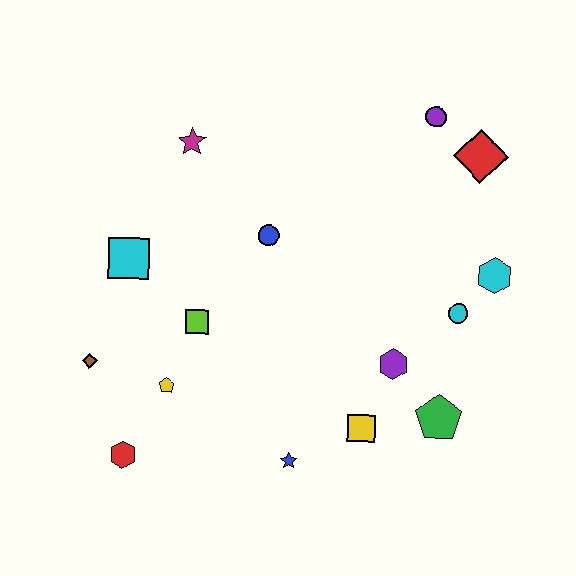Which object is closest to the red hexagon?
The yellow pentagon is closest to the red hexagon.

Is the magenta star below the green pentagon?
No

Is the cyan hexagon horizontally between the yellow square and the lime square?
No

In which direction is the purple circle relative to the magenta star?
The purple circle is to the right of the magenta star.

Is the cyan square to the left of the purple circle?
Yes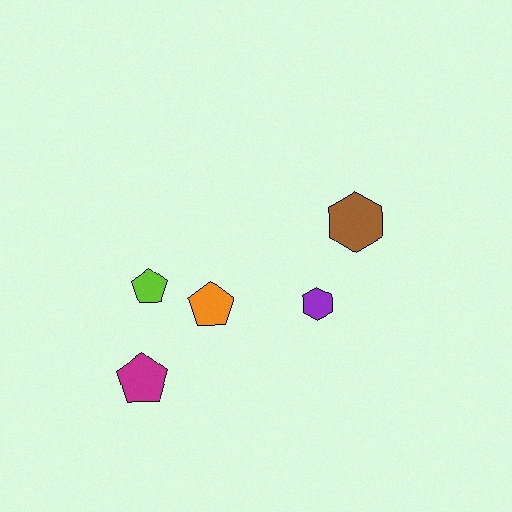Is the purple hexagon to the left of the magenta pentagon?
No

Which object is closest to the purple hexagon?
The brown hexagon is closest to the purple hexagon.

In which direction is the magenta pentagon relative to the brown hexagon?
The magenta pentagon is to the left of the brown hexagon.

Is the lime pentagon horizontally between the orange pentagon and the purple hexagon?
No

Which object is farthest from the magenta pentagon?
The brown hexagon is farthest from the magenta pentagon.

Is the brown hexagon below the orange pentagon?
No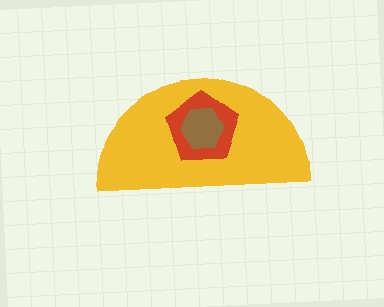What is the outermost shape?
The yellow semicircle.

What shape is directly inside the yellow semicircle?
The red pentagon.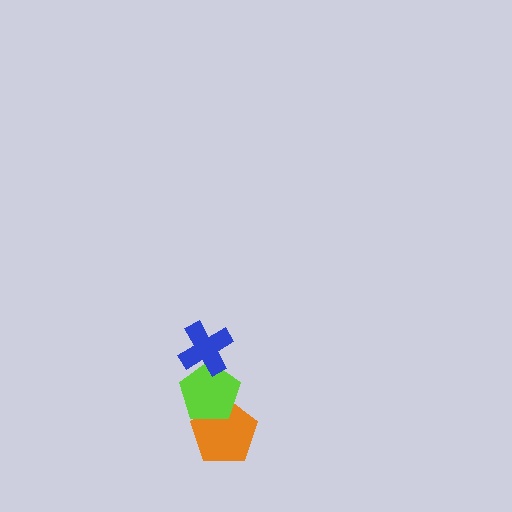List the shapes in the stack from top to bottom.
From top to bottom: the blue cross, the lime pentagon, the orange pentagon.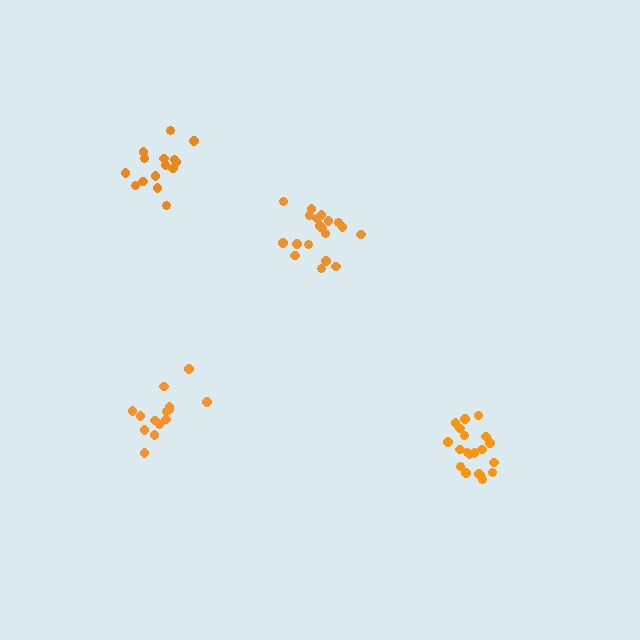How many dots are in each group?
Group 1: 14 dots, Group 2: 20 dots, Group 3: 15 dots, Group 4: 20 dots (69 total).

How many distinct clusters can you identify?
There are 4 distinct clusters.